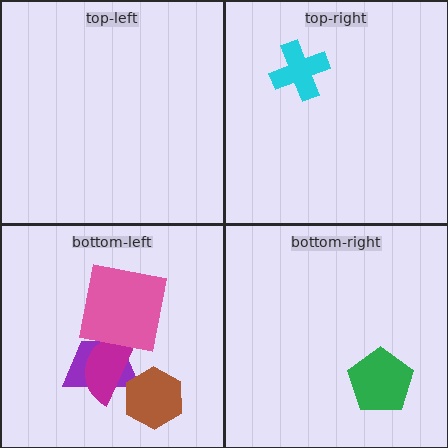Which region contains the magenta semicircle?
The bottom-left region.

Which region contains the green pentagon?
The bottom-right region.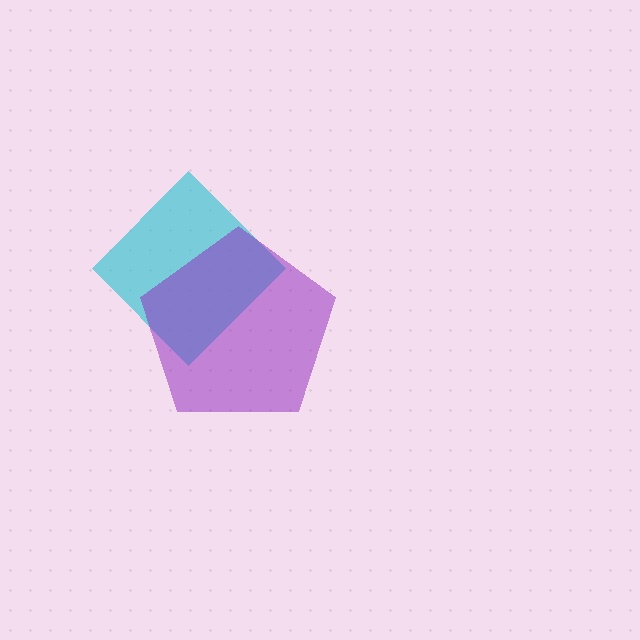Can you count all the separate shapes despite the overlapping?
Yes, there are 2 separate shapes.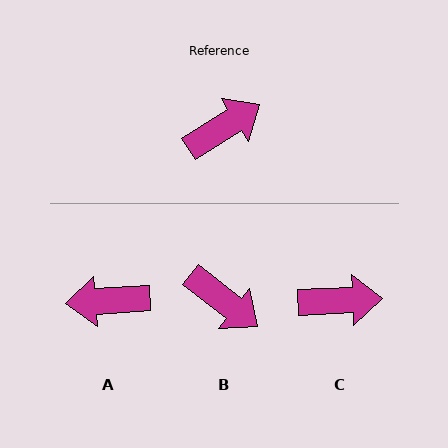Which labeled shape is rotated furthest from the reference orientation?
A, about 151 degrees away.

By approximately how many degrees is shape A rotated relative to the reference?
Approximately 151 degrees counter-clockwise.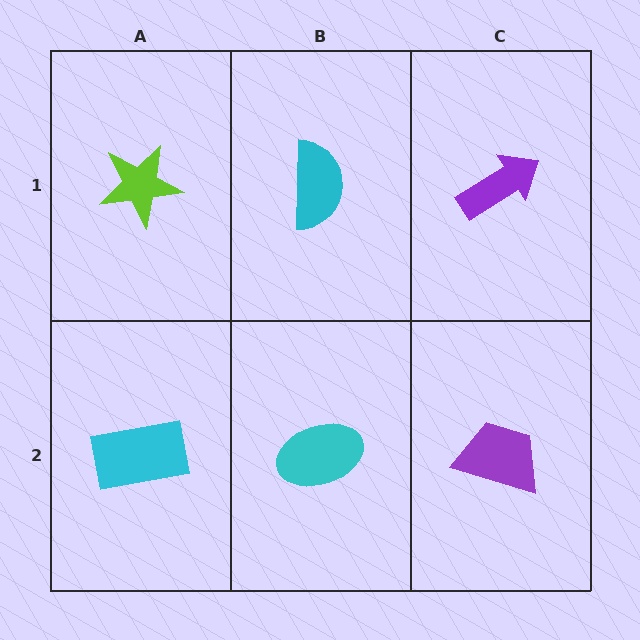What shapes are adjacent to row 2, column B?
A cyan semicircle (row 1, column B), a cyan rectangle (row 2, column A), a purple trapezoid (row 2, column C).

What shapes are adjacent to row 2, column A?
A lime star (row 1, column A), a cyan ellipse (row 2, column B).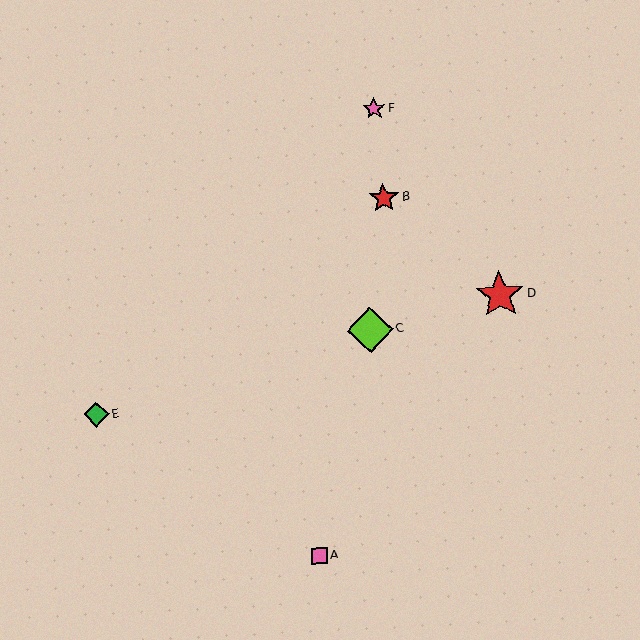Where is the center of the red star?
The center of the red star is at (384, 198).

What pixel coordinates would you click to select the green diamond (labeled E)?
Click at (96, 414) to select the green diamond E.